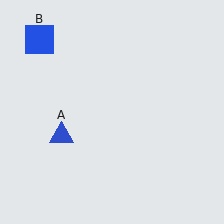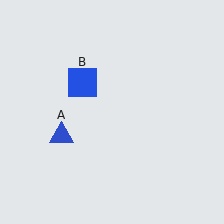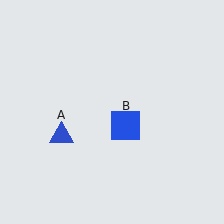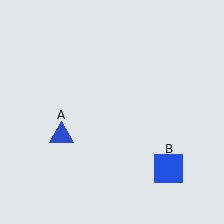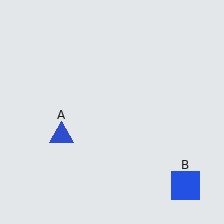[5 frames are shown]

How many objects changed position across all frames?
1 object changed position: blue square (object B).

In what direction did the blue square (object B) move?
The blue square (object B) moved down and to the right.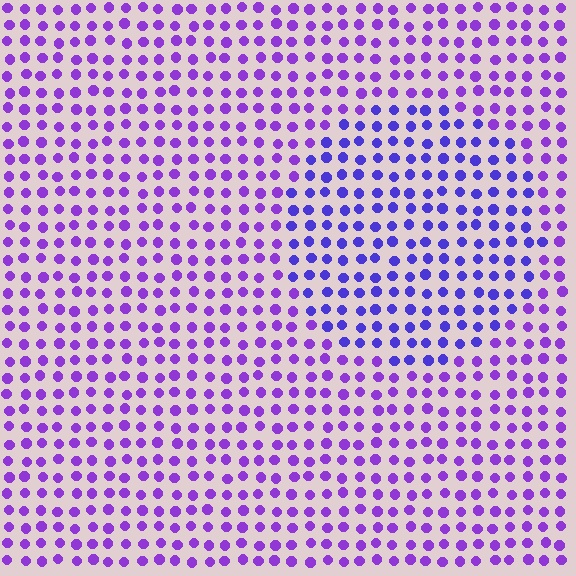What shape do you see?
I see a circle.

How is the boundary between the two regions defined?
The boundary is defined purely by a slight shift in hue (about 27 degrees). Spacing, size, and orientation are identical on both sides.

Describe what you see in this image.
The image is filled with small purple elements in a uniform arrangement. A circle-shaped region is visible where the elements are tinted to a slightly different hue, forming a subtle color boundary.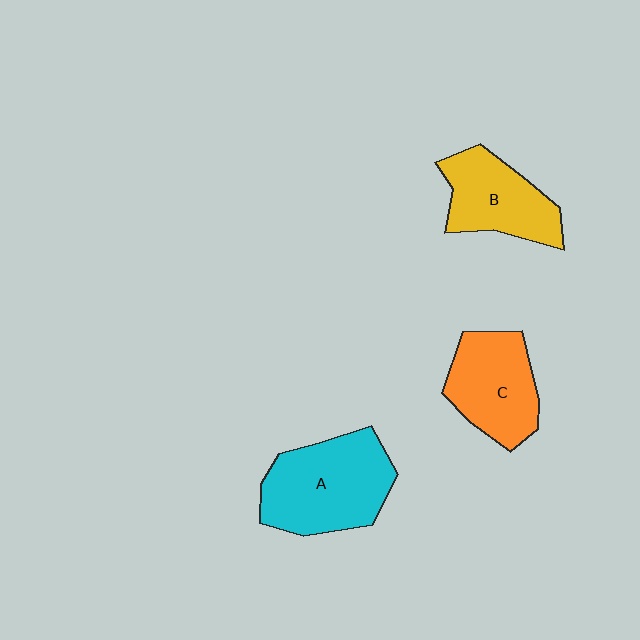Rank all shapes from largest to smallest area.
From largest to smallest: A (cyan), C (orange), B (yellow).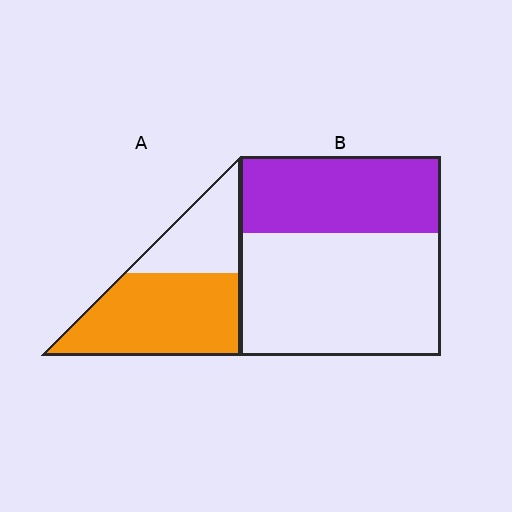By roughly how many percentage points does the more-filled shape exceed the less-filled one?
By roughly 25 percentage points (A over B).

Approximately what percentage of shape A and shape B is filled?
A is approximately 65% and B is approximately 40%.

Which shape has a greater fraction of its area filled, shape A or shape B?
Shape A.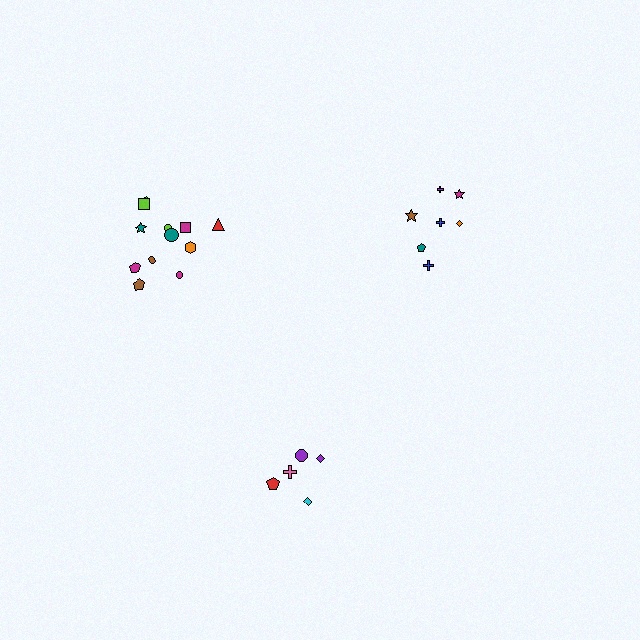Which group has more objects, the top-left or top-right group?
The top-left group.